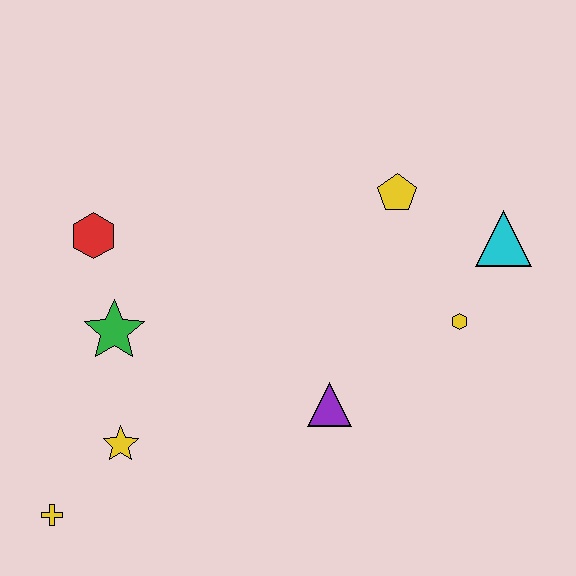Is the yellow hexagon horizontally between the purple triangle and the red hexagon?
No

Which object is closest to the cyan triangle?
The yellow hexagon is closest to the cyan triangle.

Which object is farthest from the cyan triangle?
The yellow cross is farthest from the cyan triangle.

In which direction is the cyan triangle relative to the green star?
The cyan triangle is to the right of the green star.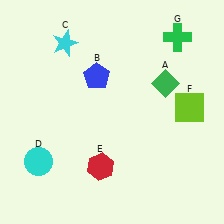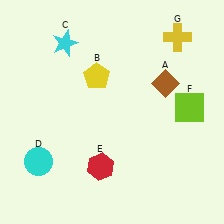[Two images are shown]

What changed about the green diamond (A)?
In Image 1, A is green. In Image 2, it changed to brown.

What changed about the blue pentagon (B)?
In Image 1, B is blue. In Image 2, it changed to yellow.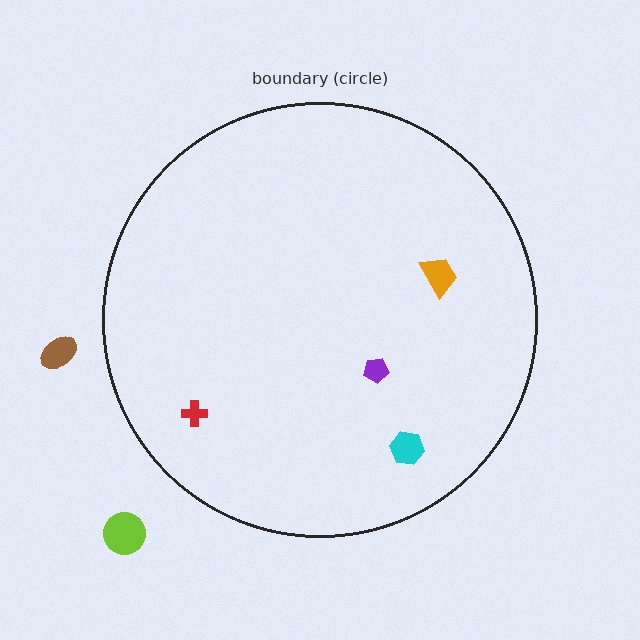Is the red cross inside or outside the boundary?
Inside.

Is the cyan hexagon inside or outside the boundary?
Inside.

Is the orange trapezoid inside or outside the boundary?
Inside.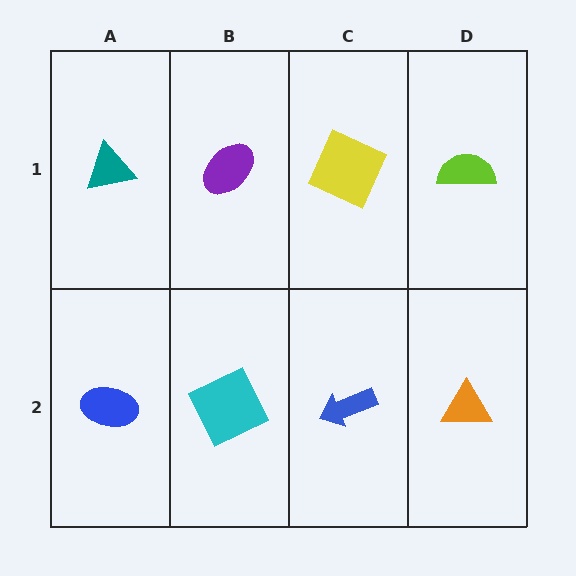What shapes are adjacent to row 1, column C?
A blue arrow (row 2, column C), a purple ellipse (row 1, column B), a lime semicircle (row 1, column D).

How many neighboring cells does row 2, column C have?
3.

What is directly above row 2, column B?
A purple ellipse.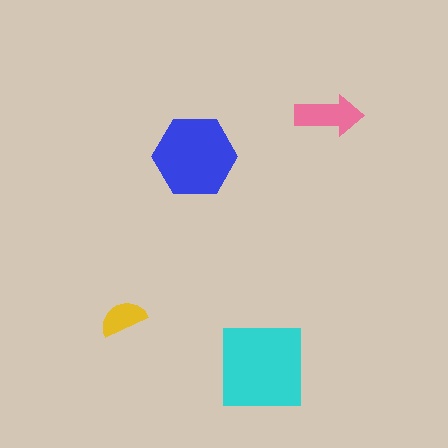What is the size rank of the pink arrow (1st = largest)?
3rd.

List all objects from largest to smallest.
The cyan square, the blue hexagon, the pink arrow, the yellow semicircle.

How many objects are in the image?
There are 4 objects in the image.